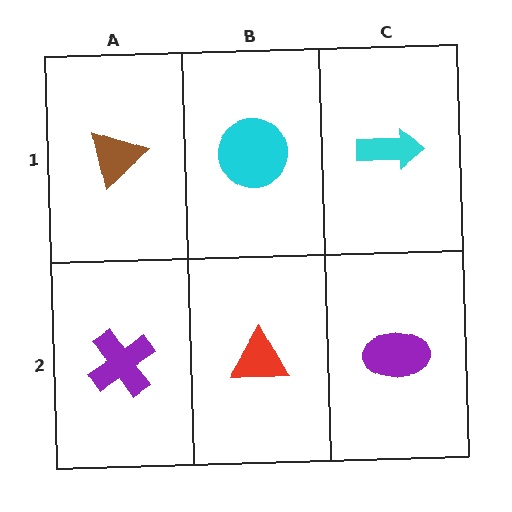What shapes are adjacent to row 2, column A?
A brown triangle (row 1, column A), a red triangle (row 2, column B).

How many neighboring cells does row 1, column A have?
2.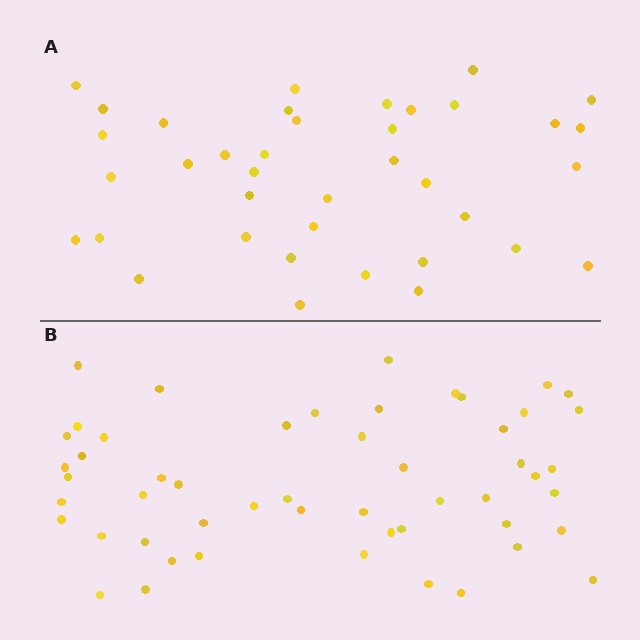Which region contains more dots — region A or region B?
Region B (the bottom region) has more dots.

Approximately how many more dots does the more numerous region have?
Region B has approximately 15 more dots than region A.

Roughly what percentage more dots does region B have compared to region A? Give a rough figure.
About 35% more.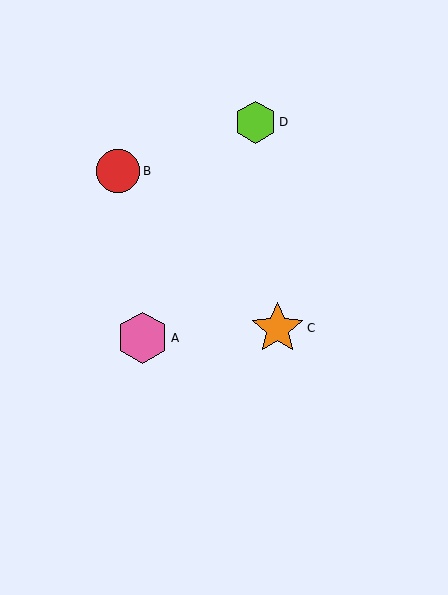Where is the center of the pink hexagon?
The center of the pink hexagon is at (143, 338).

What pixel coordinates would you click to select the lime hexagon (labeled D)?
Click at (255, 122) to select the lime hexagon D.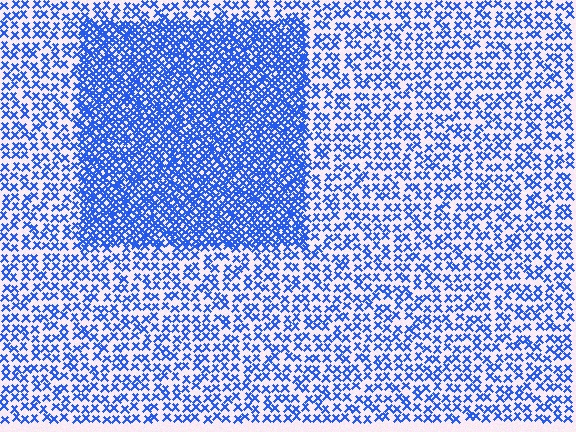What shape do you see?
I see a rectangle.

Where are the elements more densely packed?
The elements are more densely packed inside the rectangle boundary.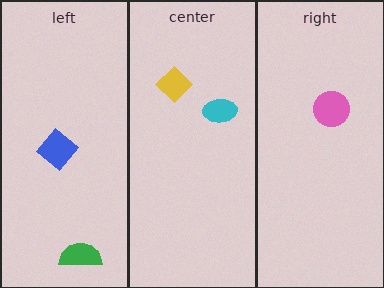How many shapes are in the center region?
2.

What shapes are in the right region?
The pink circle.